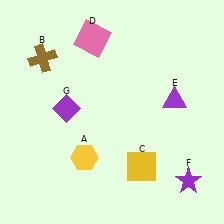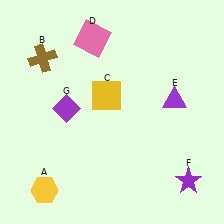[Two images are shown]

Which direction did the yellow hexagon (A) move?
The yellow hexagon (A) moved left.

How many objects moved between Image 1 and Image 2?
2 objects moved between the two images.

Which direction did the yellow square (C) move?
The yellow square (C) moved up.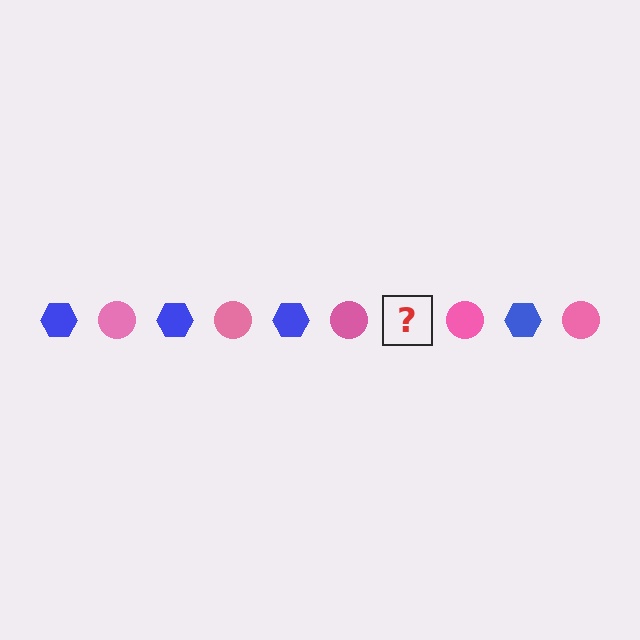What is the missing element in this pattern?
The missing element is a blue hexagon.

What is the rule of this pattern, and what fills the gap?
The rule is that the pattern alternates between blue hexagon and pink circle. The gap should be filled with a blue hexagon.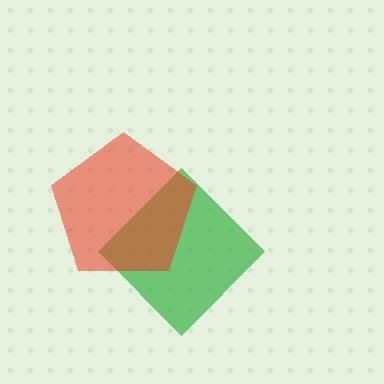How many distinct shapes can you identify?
There are 2 distinct shapes: a green diamond, a red pentagon.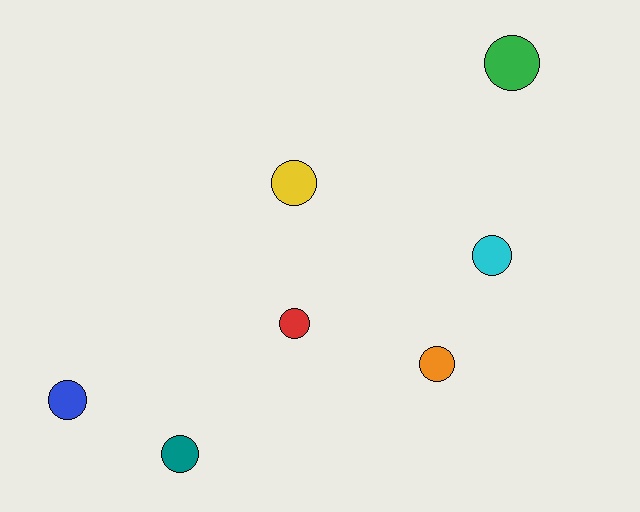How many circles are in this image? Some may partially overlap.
There are 7 circles.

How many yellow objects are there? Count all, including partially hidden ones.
There is 1 yellow object.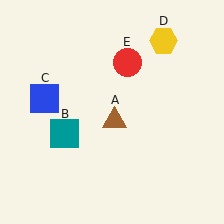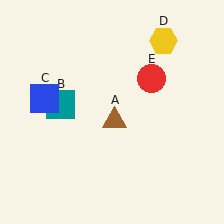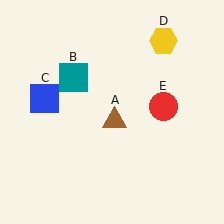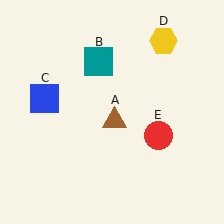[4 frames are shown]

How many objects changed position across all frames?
2 objects changed position: teal square (object B), red circle (object E).